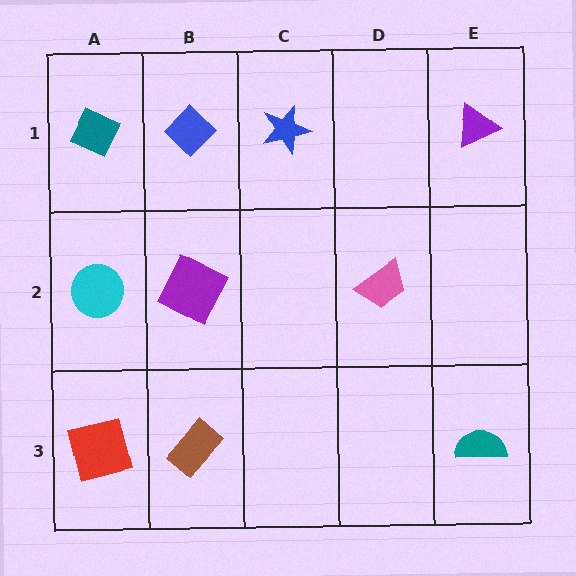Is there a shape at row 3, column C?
No, that cell is empty.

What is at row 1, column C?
A blue star.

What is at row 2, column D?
A pink trapezoid.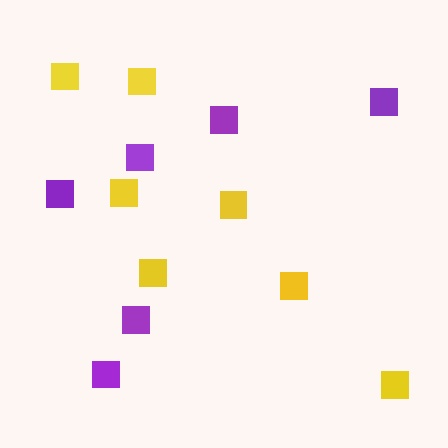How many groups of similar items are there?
There are 2 groups: one group of yellow squares (7) and one group of purple squares (6).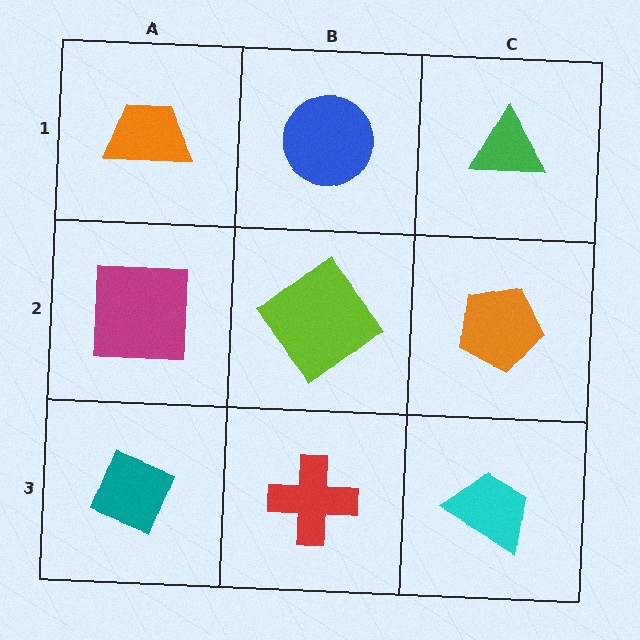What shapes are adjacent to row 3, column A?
A magenta square (row 2, column A), a red cross (row 3, column B).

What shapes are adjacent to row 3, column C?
An orange pentagon (row 2, column C), a red cross (row 3, column B).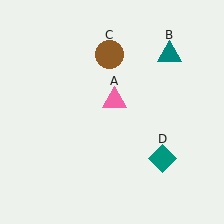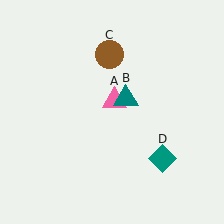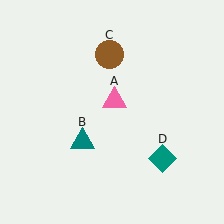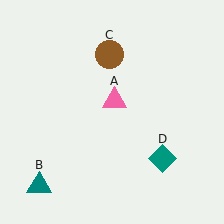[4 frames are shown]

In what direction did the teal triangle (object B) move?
The teal triangle (object B) moved down and to the left.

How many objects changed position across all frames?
1 object changed position: teal triangle (object B).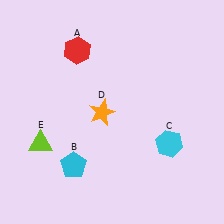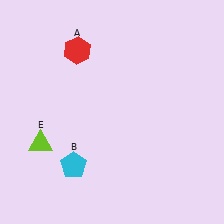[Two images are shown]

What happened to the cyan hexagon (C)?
The cyan hexagon (C) was removed in Image 2. It was in the bottom-right area of Image 1.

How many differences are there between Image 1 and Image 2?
There are 2 differences between the two images.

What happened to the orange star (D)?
The orange star (D) was removed in Image 2. It was in the bottom-left area of Image 1.